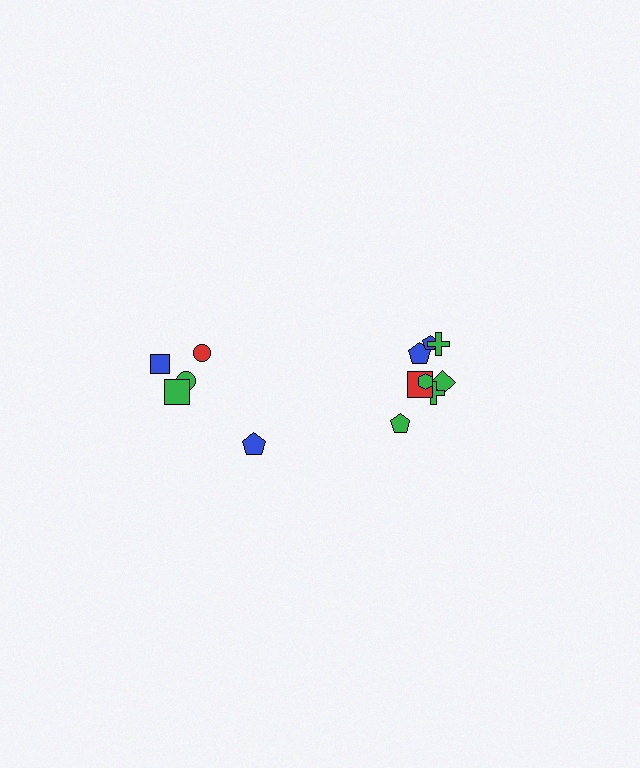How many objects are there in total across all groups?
There are 13 objects.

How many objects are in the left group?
There are 5 objects.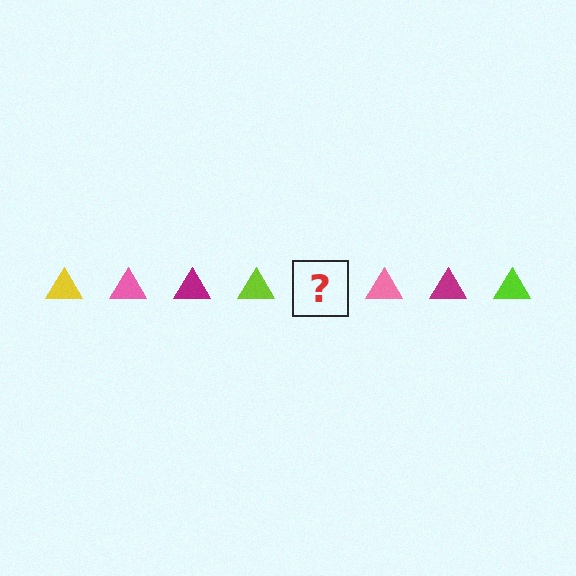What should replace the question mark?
The question mark should be replaced with a yellow triangle.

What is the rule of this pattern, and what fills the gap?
The rule is that the pattern cycles through yellow, pink, magenta, lime triangles. The gap should be filled with a yellow triangle.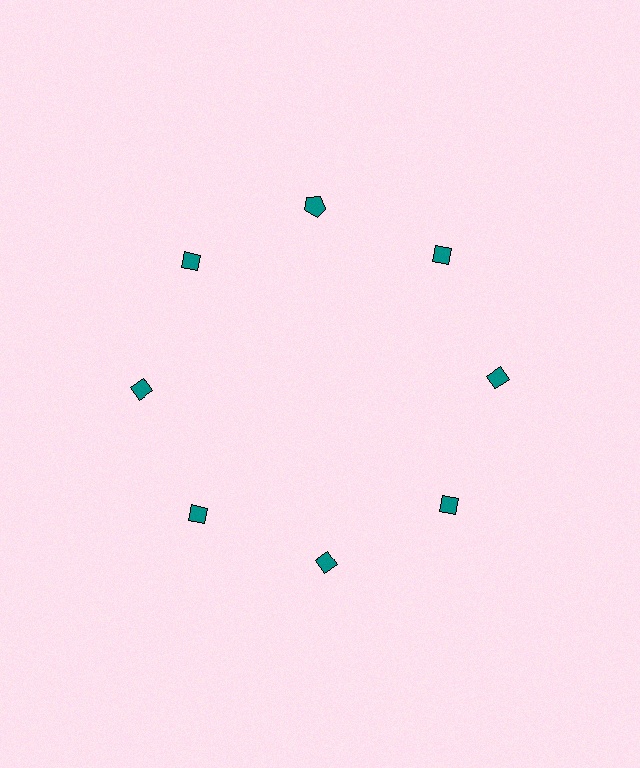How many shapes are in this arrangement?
There are 8 shapes arranged in a ring pattern.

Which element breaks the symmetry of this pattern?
The teal pentagon at roughly the 12 o'clock position breaks the symmetry. All other shapes are teal diamonds.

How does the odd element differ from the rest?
It has a different shape: pentagon instead of diamond.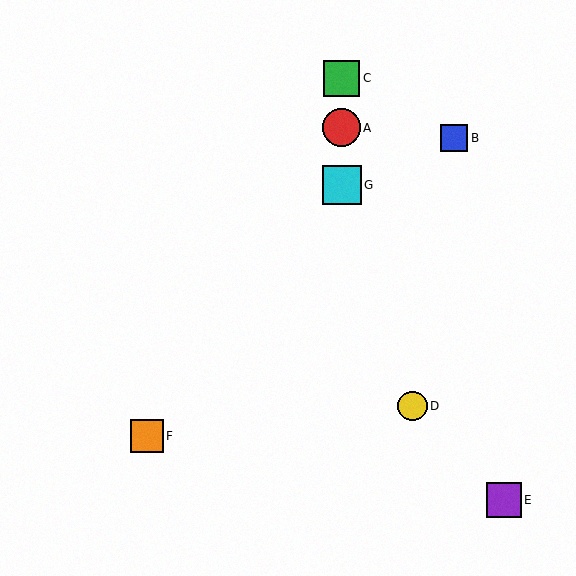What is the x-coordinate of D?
Object D is at x≈412.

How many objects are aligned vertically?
3 objects (A, C, G) are aligned vertically.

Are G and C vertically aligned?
Yes, both are at x≈342.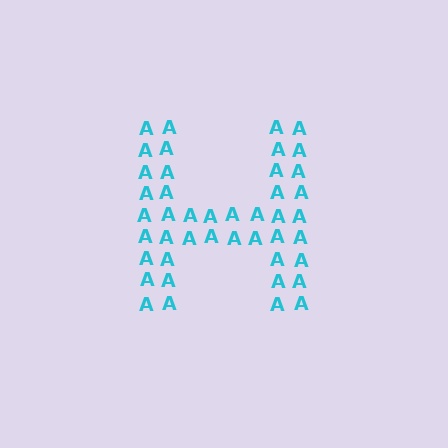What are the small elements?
The small elements are letter A's.